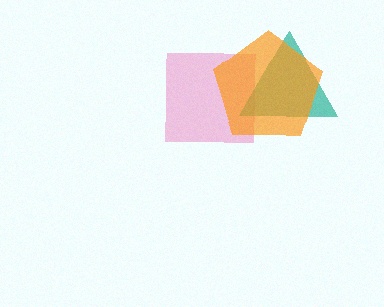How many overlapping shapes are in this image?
There are 3 overlapping shapes in the image.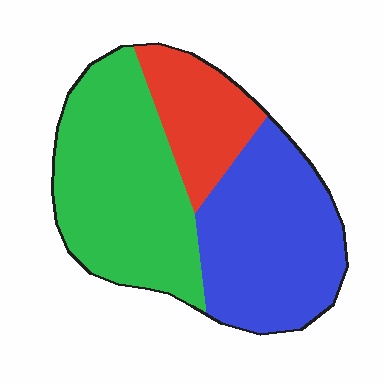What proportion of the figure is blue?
Blue takes up about three eighths (3/8) of the figure.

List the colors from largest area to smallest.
From largest to smallest: green, blue, red.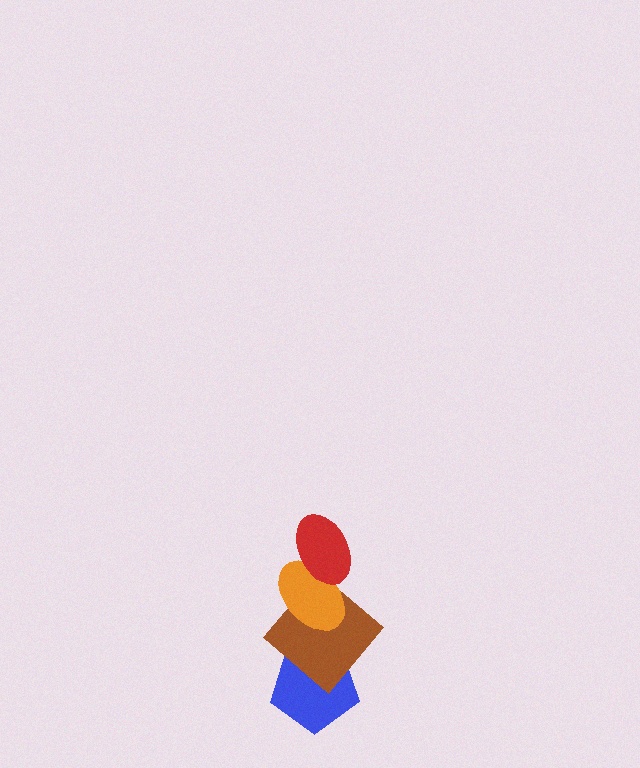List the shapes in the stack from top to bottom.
From top to bottom: the red ellipse, the orange ellipse, the brown diamond, the blue pentagon.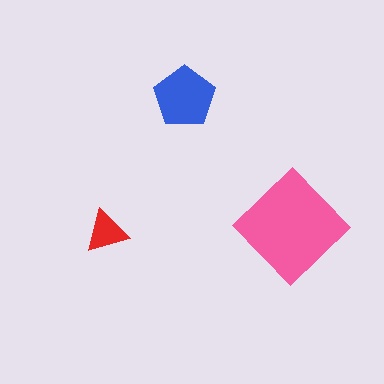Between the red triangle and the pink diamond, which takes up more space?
The pink diamond.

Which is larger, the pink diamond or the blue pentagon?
The pink diamond.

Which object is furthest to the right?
The pink diamond is rightmost.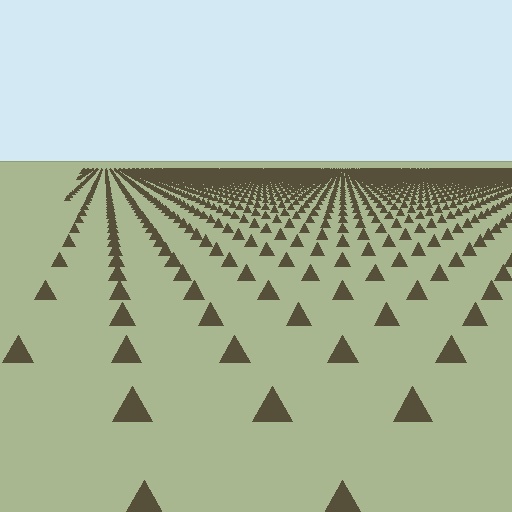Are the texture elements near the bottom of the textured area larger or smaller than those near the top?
Larger. Near the bottom, elements are closer to the viewer and appear at a bigger on-screen size.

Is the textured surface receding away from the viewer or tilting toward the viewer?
The surface is receding away from the viewer. Texture elements get smaller and denser toward the top.